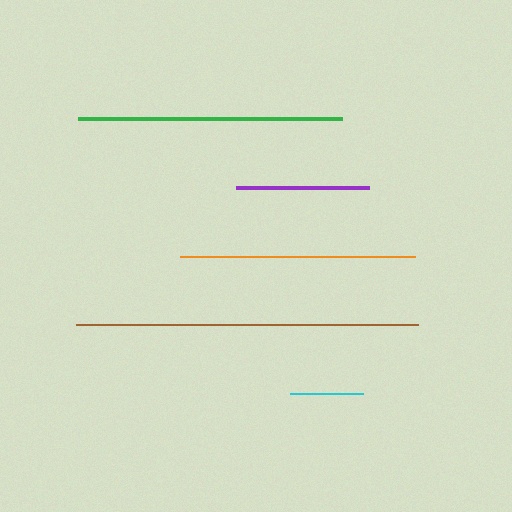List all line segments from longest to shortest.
From longest to shortest: brown, green, orange, purple, cyan.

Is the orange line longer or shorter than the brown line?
The brown line is longer than the orange line.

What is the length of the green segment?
The green segment is approximately 264 pixels long.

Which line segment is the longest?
The brown line is the longest at approximately 342 pixels.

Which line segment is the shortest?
The cyan line is the shortest at approximately 73 pixels.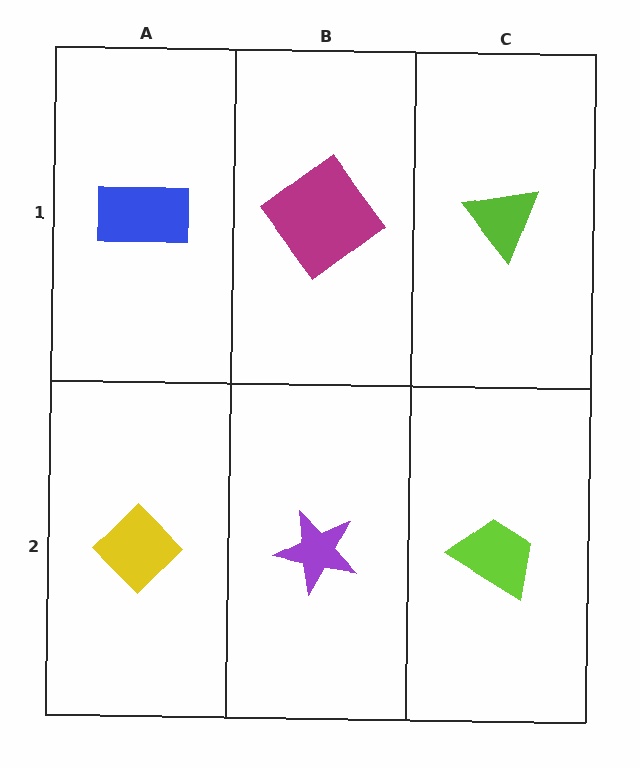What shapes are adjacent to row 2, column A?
A blue rectangle (row 1, column A), a purple star (row 2, column B).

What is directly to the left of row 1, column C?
A magenta diamond.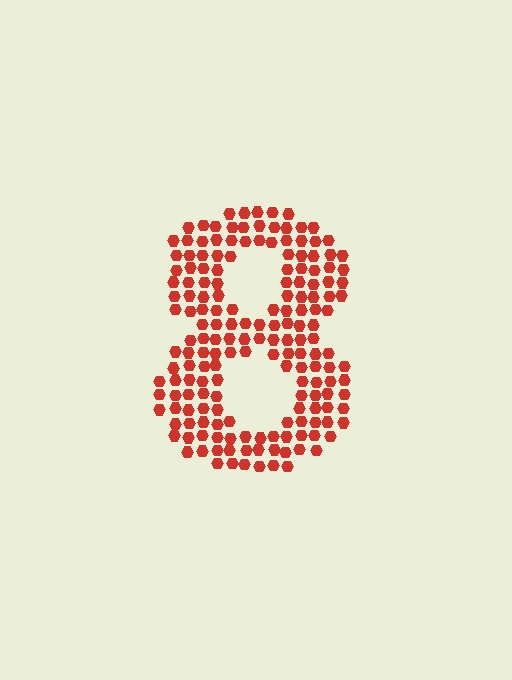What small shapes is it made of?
It is made of small hexagons.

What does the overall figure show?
The overall figure shows the digit 8.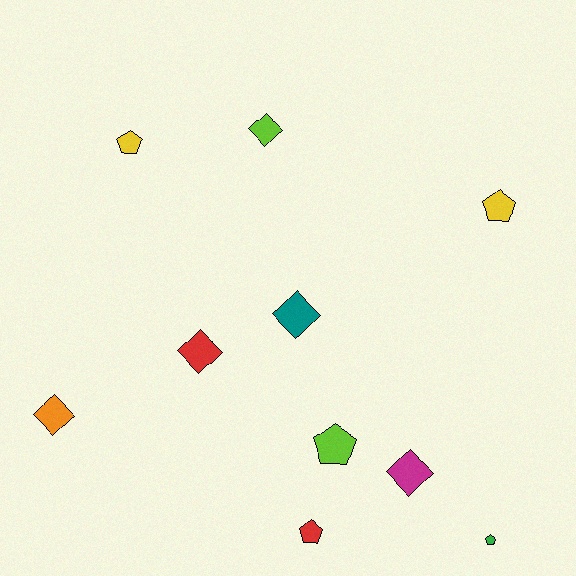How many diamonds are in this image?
There are 5 diamonds.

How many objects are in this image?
There are 10 objects.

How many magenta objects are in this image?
There is 1 magenta object.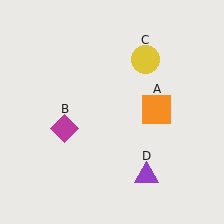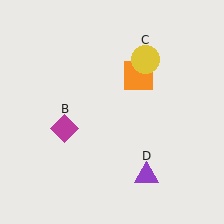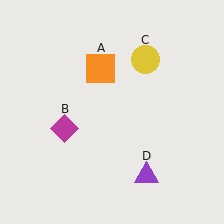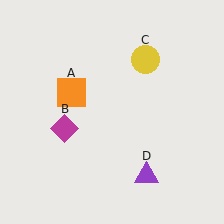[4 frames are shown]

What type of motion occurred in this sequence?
The orange square (object A) rotated counterclockwise around the center of the scene.